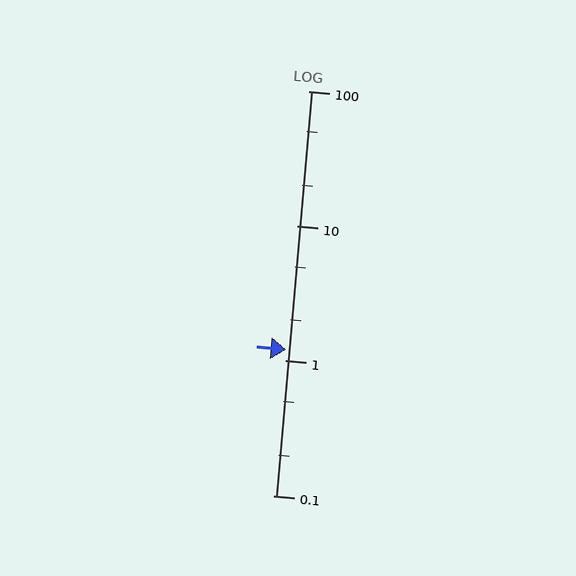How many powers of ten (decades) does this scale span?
The scale spans 3 decades, from 0.1 to 100.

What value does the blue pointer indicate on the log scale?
The pointer indicates approximately 1.2.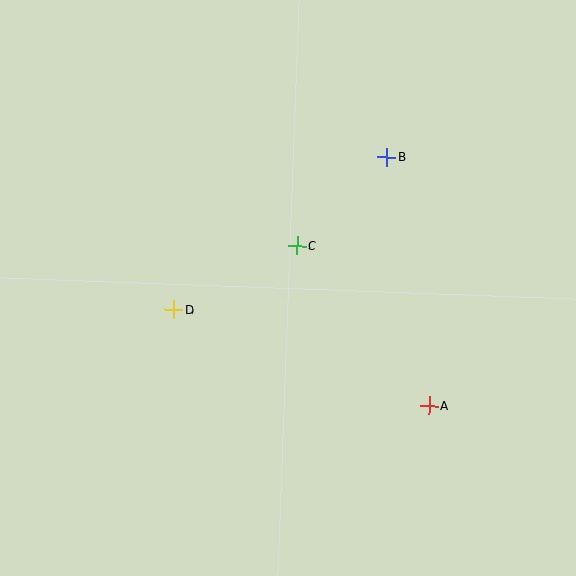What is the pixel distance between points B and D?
The distance between B and D is 262 pixels.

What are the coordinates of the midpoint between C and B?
The midpoint between C and B is at (342, 201).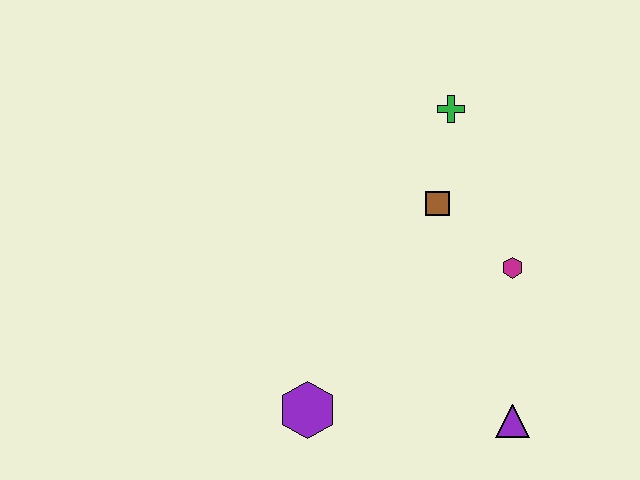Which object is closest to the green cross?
The brown square is closest to the green cross.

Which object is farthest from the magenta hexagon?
The purple hexagon is farthest from the magenta hexagon.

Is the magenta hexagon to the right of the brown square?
Yes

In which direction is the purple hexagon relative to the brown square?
The purple hexagon is below the brown square.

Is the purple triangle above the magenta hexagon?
No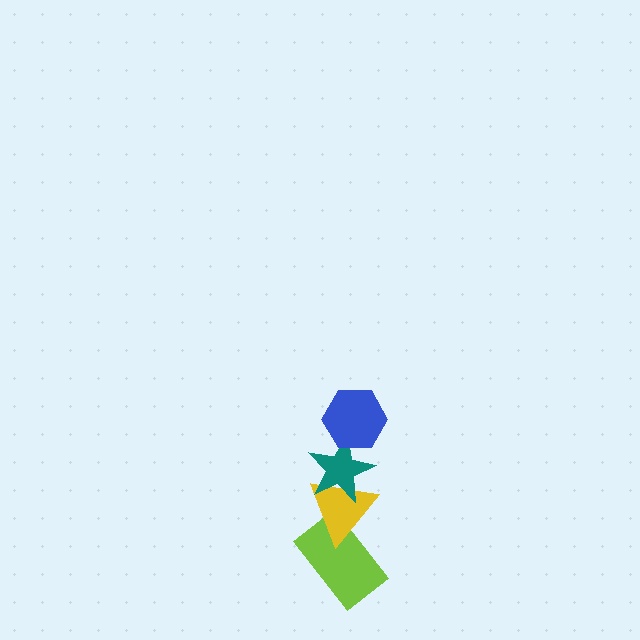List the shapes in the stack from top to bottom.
From top to bottom: the blue hexagon, the teal star, the yellow triangle, the lime rectangle.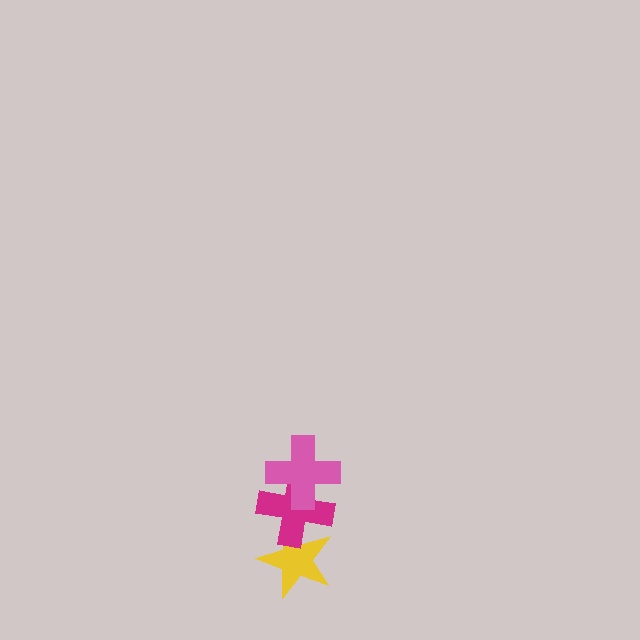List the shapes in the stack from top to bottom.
From top to bottom: the pink cross, the magenta cross, the yellow star.